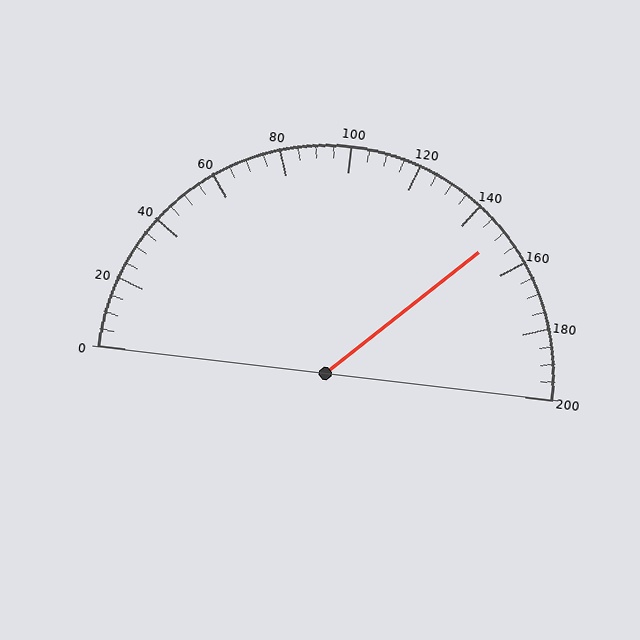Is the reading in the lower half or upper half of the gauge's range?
The reading is in the upper half of the range (0 to 200).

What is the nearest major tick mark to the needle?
The nearest major tick mark is 160.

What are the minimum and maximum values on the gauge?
The gauge ranges from 0 to 200.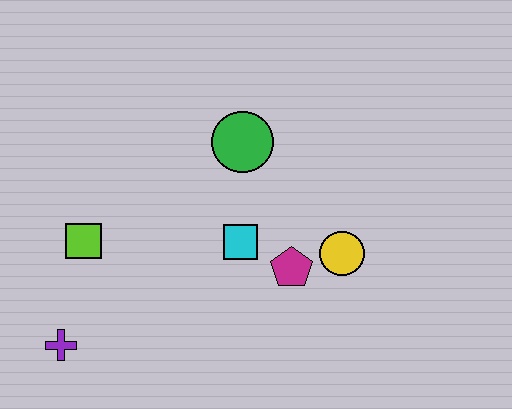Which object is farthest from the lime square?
The yellow circle is farthest from the lime square.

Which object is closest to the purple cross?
The lime square is closest to the purple cross.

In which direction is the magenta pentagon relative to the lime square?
The magenta pentagon is to the right of the lime square.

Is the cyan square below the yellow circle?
No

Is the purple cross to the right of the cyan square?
No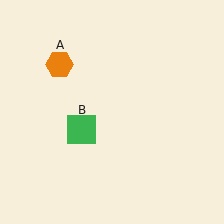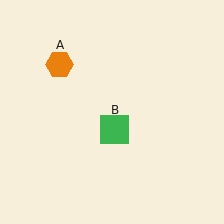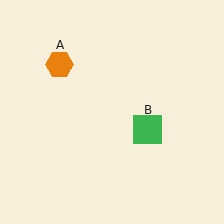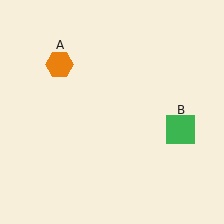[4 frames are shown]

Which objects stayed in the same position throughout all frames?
Orange hexagon (object A) remained stationary.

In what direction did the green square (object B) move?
The green square (object B) moved right.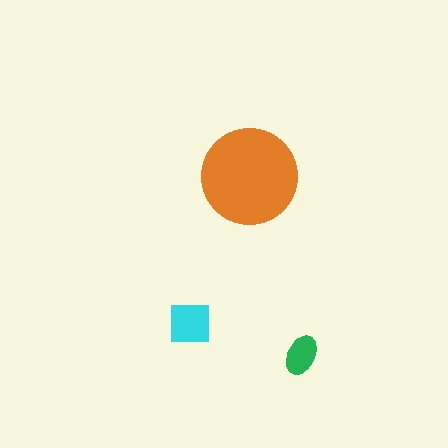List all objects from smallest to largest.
The green ellipse, the cyan square, the orange circle.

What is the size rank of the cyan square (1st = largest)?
2nd.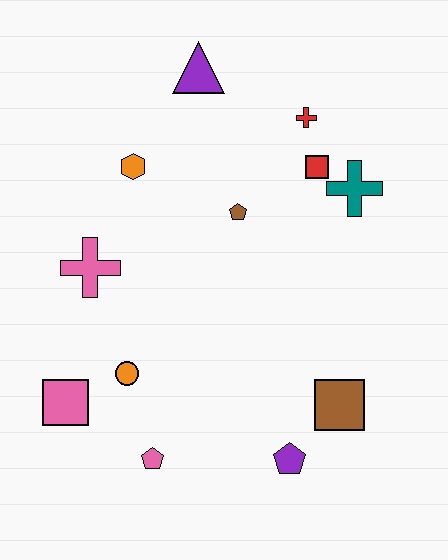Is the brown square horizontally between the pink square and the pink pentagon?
No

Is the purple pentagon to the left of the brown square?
Yes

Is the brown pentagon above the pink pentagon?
Yes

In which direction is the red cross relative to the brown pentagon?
The red cross is above the brown pentagon.